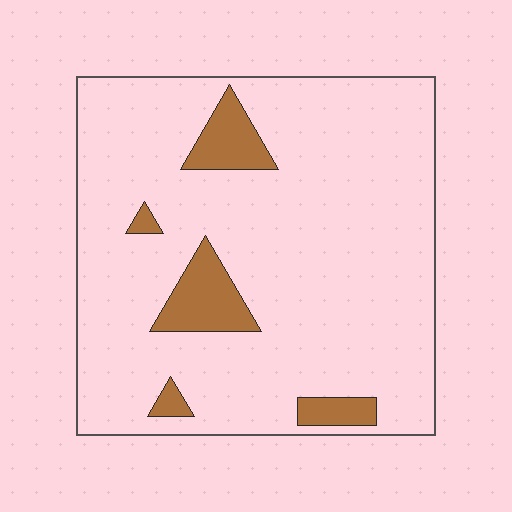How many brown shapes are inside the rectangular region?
5.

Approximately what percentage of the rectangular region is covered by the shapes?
Approximately 10%.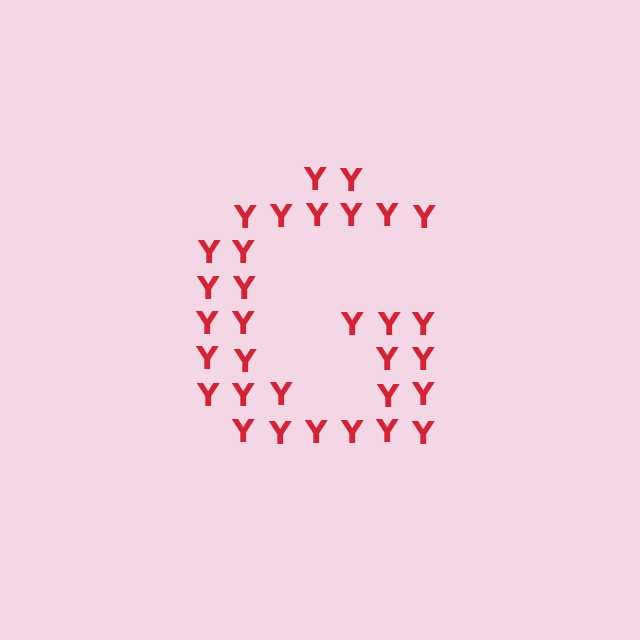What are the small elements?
The small elements are letter Y's.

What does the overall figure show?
The overall figure shows the letter G.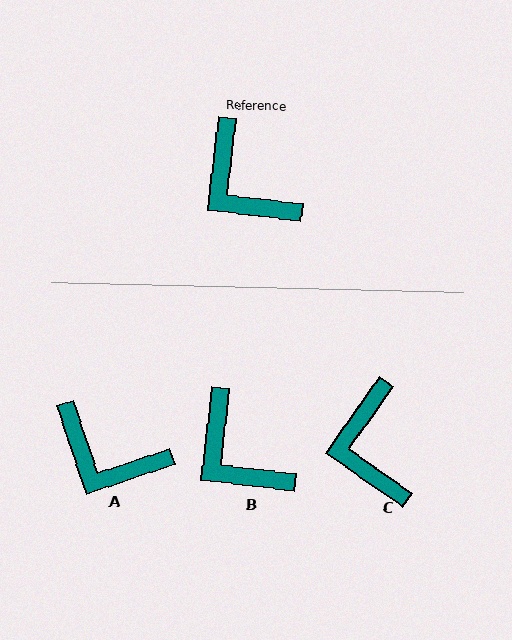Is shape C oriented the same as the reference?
No, it is off by about 28 degrees.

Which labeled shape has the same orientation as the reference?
B.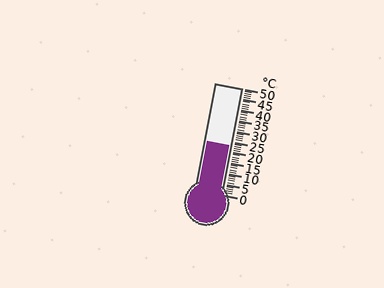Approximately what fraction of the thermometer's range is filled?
The thermometer is filled to approximately 45% of its range.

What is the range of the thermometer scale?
The thermometer scale ranges from 0°C to 50°C.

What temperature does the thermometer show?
The thermometer shows approximately 23°C.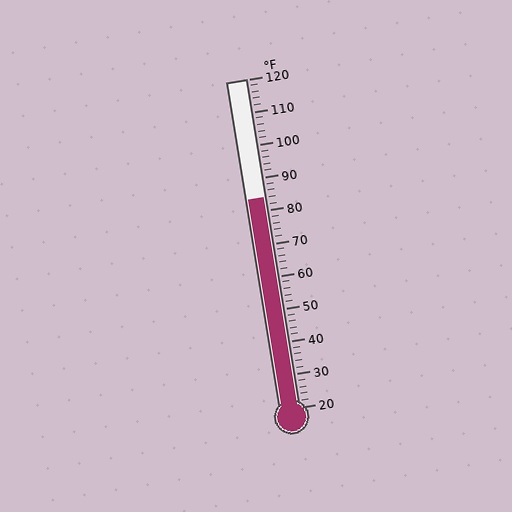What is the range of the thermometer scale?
The thermometer scale ranges from 20°F to 120°F.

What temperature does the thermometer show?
The thermometer shows approximately 84°F.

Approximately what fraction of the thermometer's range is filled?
The thermometer is filled to approximately 65% of its range.